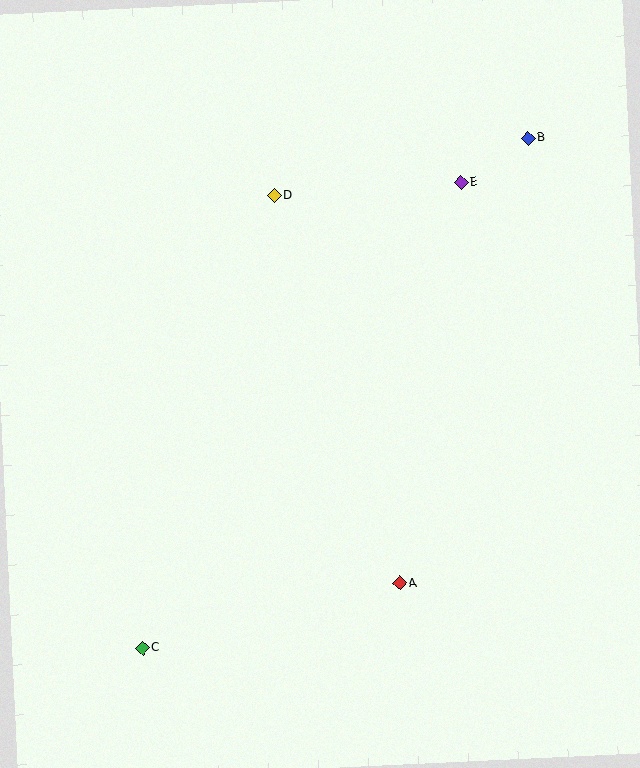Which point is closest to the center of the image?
Point D at (274, 196) is closest to the center.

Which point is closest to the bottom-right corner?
Point A is closest to the bottom-right corner.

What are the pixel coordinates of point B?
Point B is at (528, 138).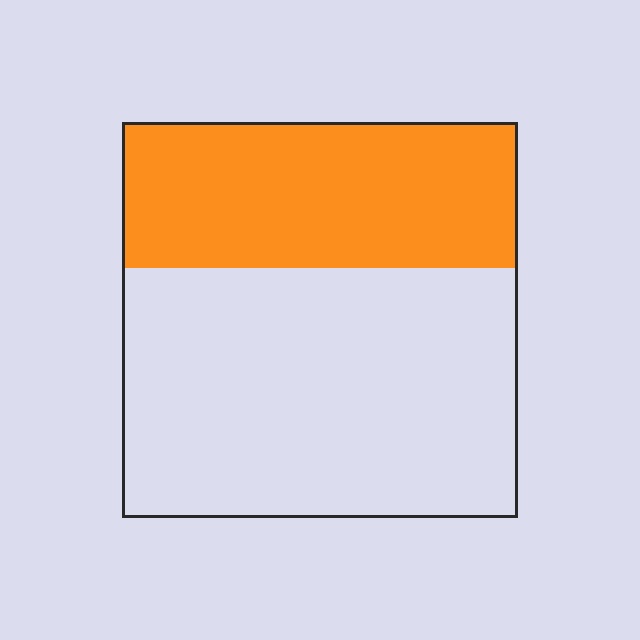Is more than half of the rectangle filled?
No.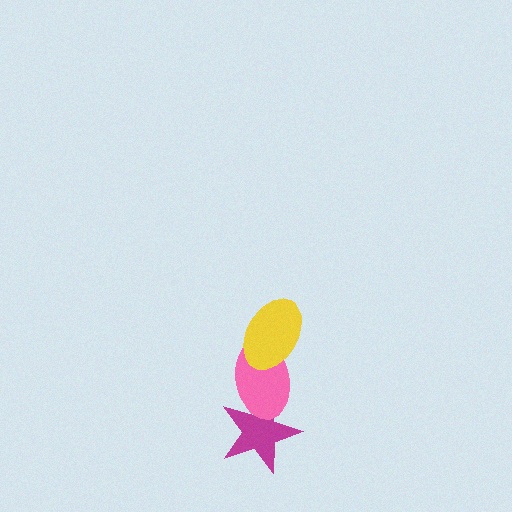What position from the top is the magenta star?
The magenta star is 3rd from the top.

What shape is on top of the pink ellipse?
The yellow ellipse is on top of the pink ellipse.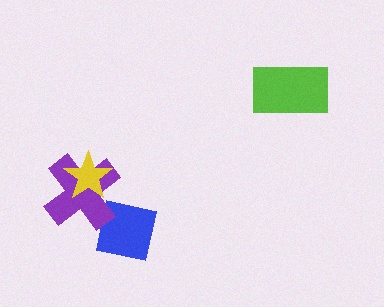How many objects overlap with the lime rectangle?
0 objects overlap with the lime rectangle.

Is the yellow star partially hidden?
No, no other shape covers it.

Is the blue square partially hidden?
Yes, it is partially covered by another shape.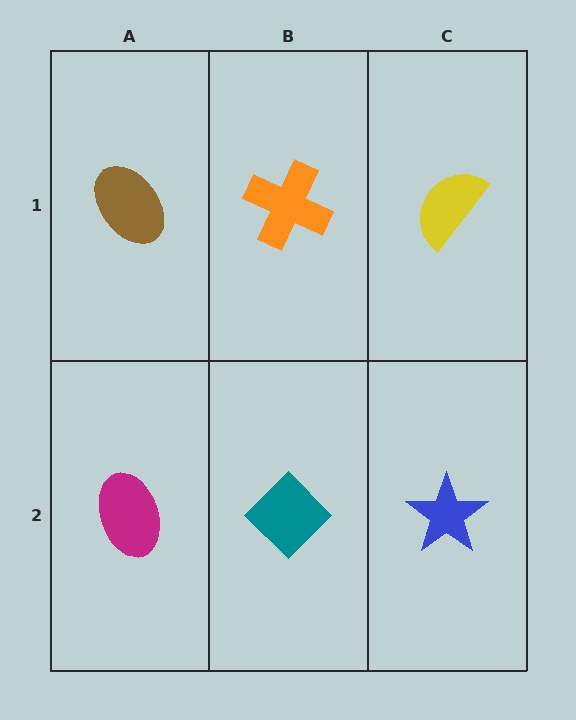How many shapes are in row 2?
3 shapes.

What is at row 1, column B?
An orange cross.